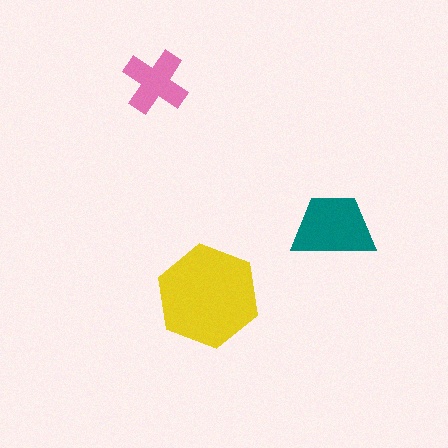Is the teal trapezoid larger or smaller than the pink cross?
Larger.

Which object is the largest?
The yellow hexagon.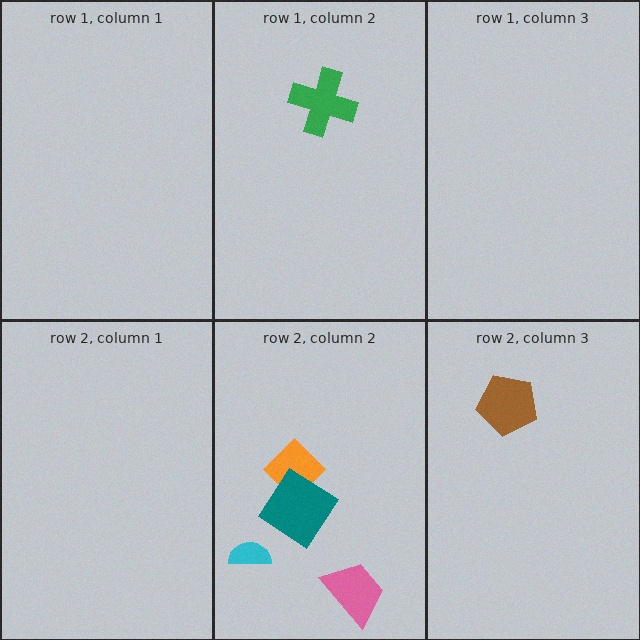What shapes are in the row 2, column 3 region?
The brown pentagon.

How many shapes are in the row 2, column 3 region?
1.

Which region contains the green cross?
The row 1, column 2 region.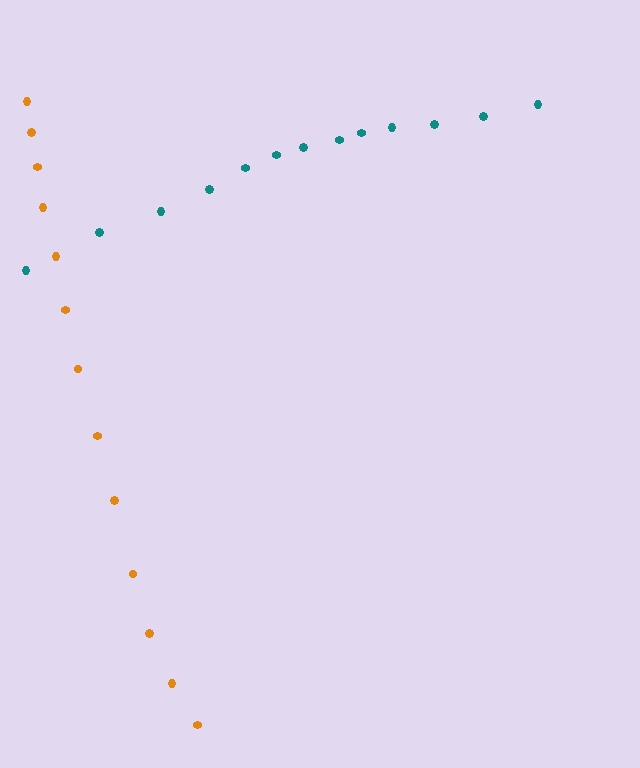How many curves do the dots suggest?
There are 2 distinct paths.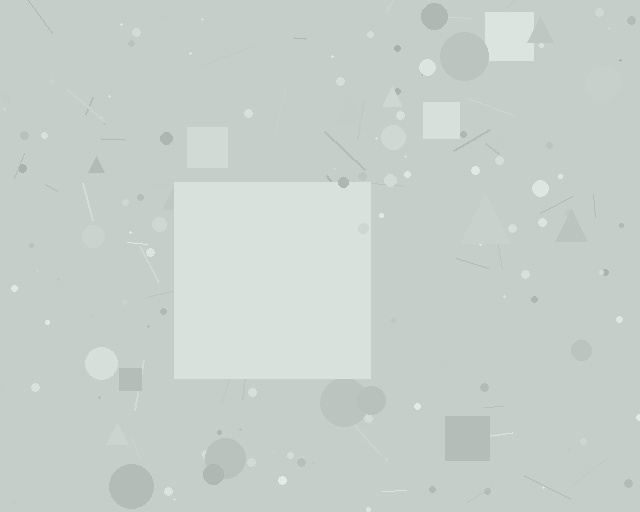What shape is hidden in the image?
A square is hidden in the image.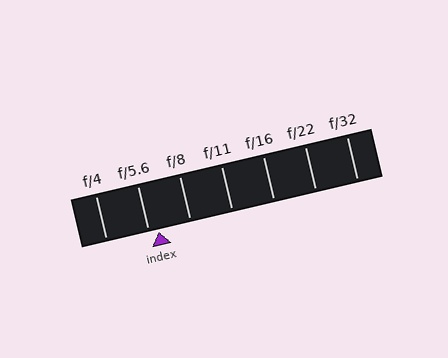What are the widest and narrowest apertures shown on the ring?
The widest aperture shown is f/4 and the narrowest is f/32.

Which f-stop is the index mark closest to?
The index mark is closest to f/5.6.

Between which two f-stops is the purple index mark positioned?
The index mark is between f/5.6 and f/8.